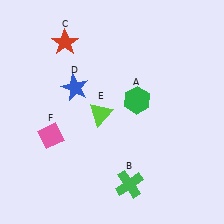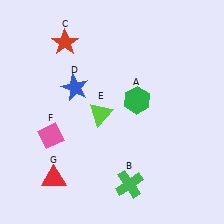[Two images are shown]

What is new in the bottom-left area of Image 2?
A red triangle (G) was added in the bottom-left area of Image 2.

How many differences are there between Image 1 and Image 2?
There is 1 difference between the two images.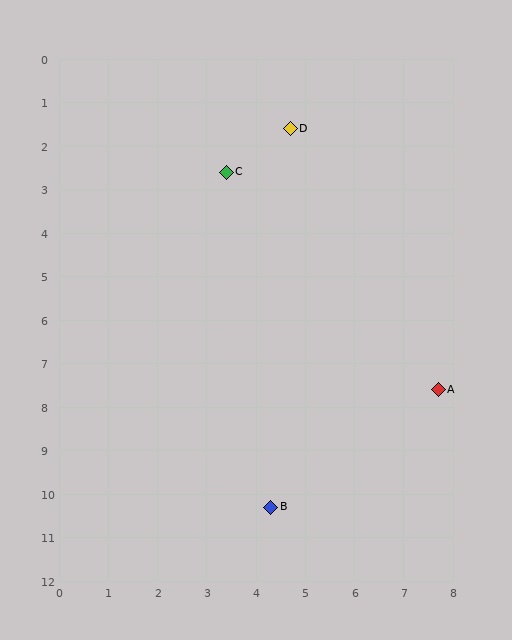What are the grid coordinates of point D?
Point D is at approximately (4.7, 1.6).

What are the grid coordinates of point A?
Point A is at approximately (7.7, 7.6).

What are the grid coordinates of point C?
Point C is at approximately (3.4, 2.6).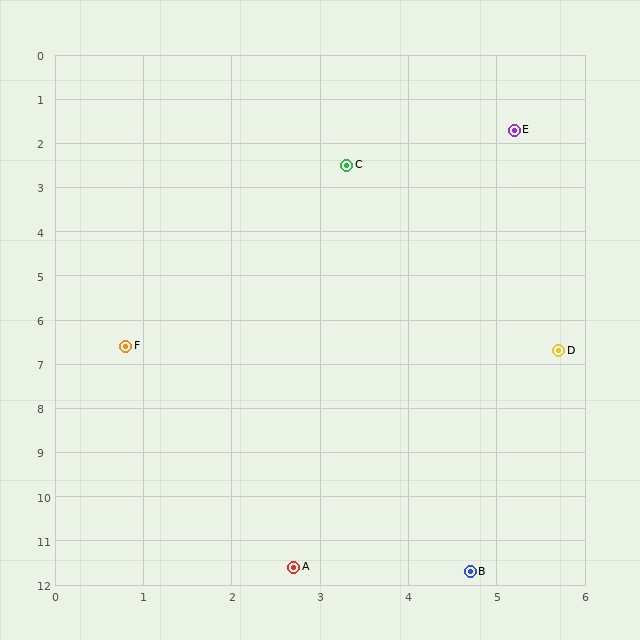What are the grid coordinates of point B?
Point B is at approximately (4.7, 11.7).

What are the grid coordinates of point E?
Point E is at approximately (5.2, 1.7).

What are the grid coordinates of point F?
Point F is at approximately (0.8, 6.6).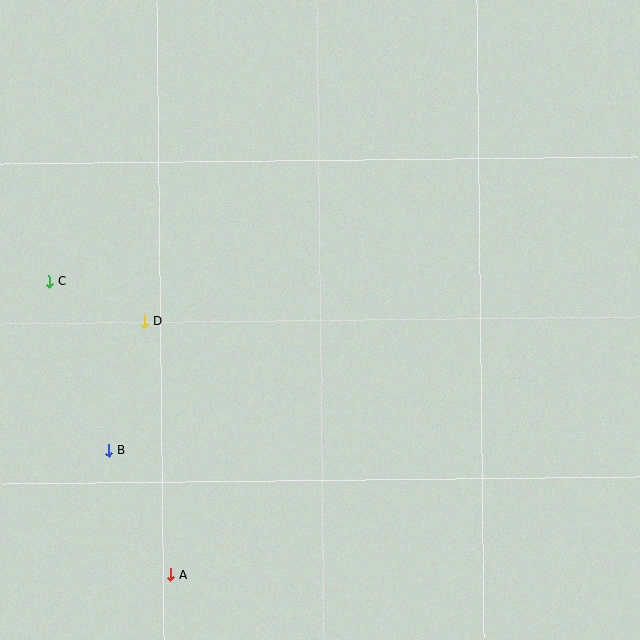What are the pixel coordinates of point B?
Point B is at (109, 451).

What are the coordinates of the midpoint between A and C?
The midpoint between A and C is at (110, 428).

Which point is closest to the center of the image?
Point D at (145, 321) is closest to the center.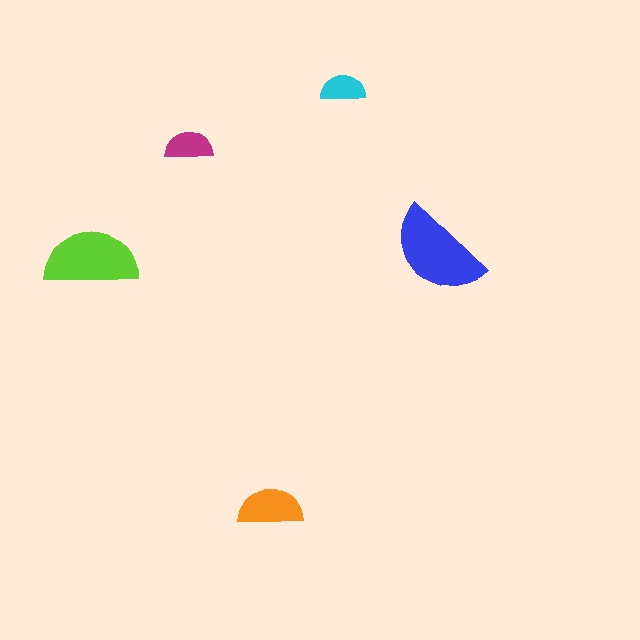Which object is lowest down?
The orange semicircle is bottommost.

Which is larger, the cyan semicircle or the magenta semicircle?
The magenta one.